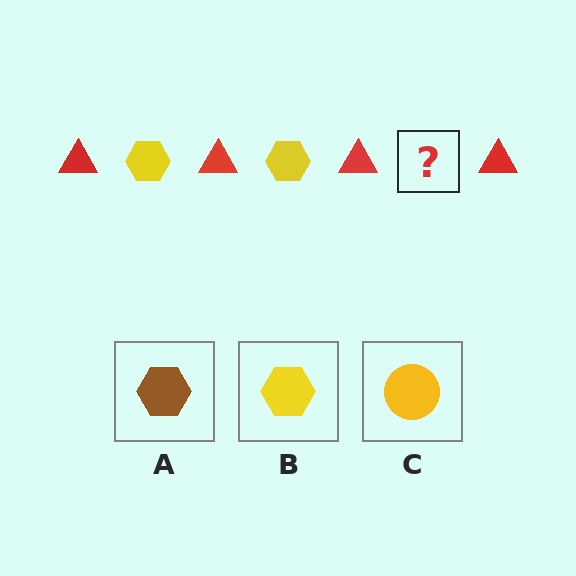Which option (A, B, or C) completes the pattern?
B.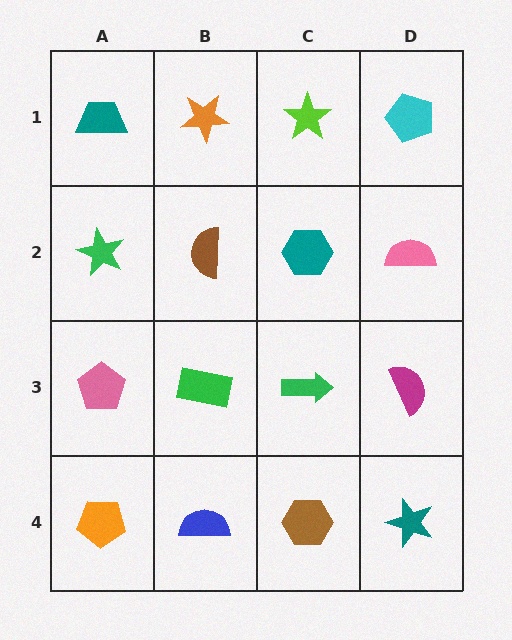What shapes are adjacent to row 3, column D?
A pink semicircle (row 2, column D), a teal star (row 4, column D), a green arrow (row 3, column C).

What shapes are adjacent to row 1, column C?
A teal hexagon (row 2, column C), an orange star (row 1, column B), a cyan pentagon (row 1, column D).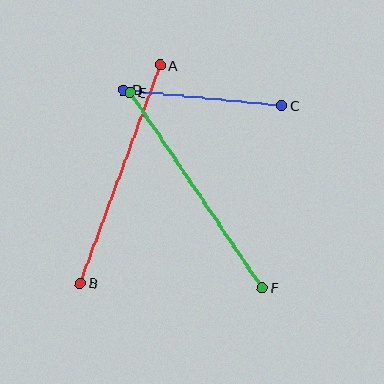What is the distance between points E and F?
The distance is approximately 236 pixels.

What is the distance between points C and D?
The distance is approximately 159 pixels.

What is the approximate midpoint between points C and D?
The midpoint is at approximately (203, 98) pixels.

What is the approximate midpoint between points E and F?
The midpoint is at approximately (196, 190) pixels.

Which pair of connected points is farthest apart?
Points E and F are farthest apart.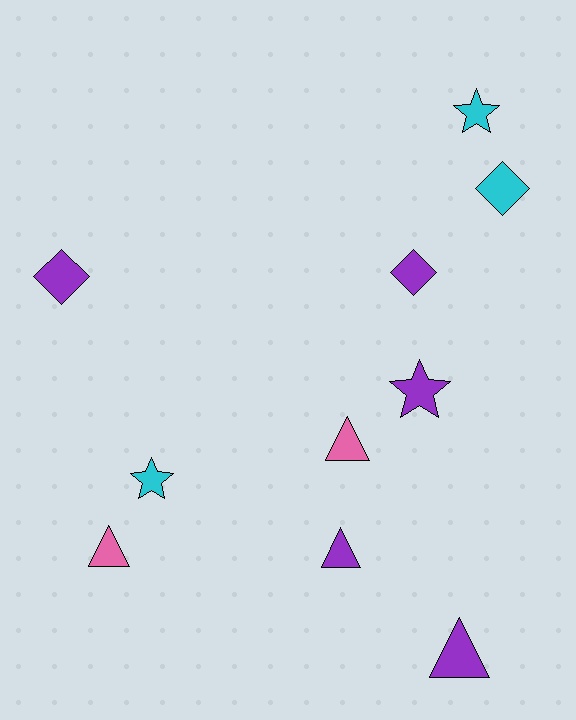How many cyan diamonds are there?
There is 1 cyan diamond.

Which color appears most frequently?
Purple, with 5 objects.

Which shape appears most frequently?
Triangle, with 4 objects.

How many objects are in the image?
There are 10 objects.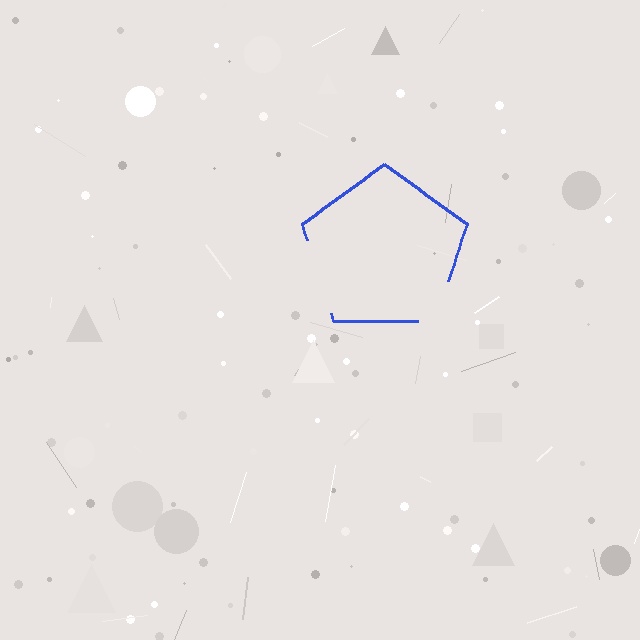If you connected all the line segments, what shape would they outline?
They would outline a pentagon.